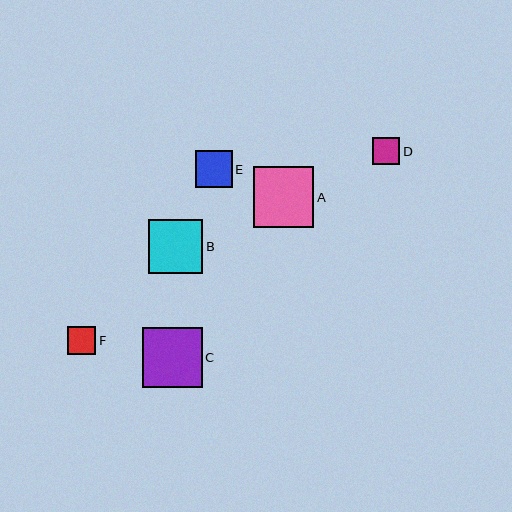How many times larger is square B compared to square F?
Square B is approximately 2.0 times the size of square F.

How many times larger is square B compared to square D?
Square B is approximately 2.0 times the size of square D.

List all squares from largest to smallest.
From largest to smallest: A, C, B, E, F, D.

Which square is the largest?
Square A is the largest with a size of approximately 61 pixels.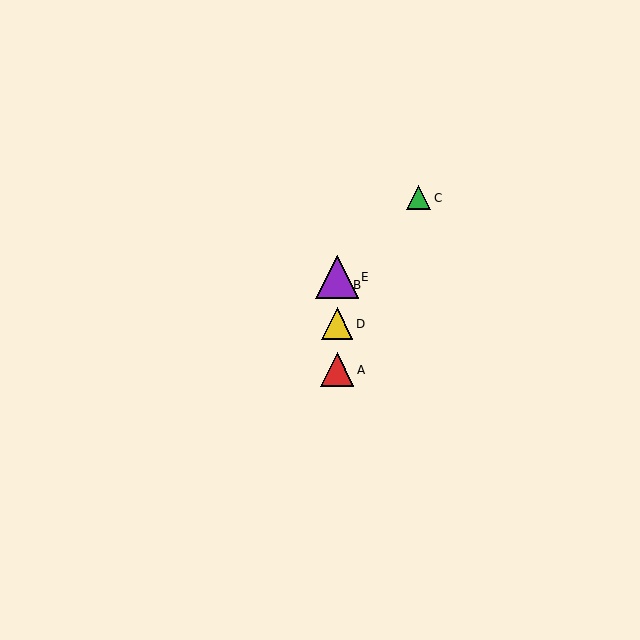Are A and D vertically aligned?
Yes, both are at x≈337.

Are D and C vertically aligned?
No, D is at x≈337 and C is at x≈418.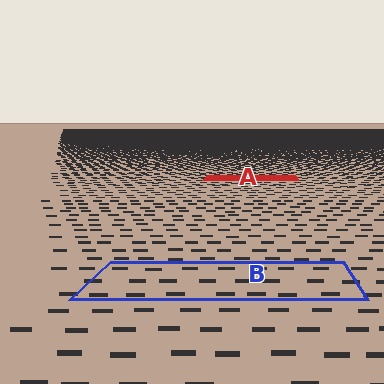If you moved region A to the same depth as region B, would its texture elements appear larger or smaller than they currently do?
They would appear larger. At a closer depth, the same texture elements are projected at a bigger on-screen size.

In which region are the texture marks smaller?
The texture marks are smaller in region A, because it is farther away.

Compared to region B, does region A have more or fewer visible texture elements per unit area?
Region A has more texture elements per unit area — they are packed more densely because it is farther away.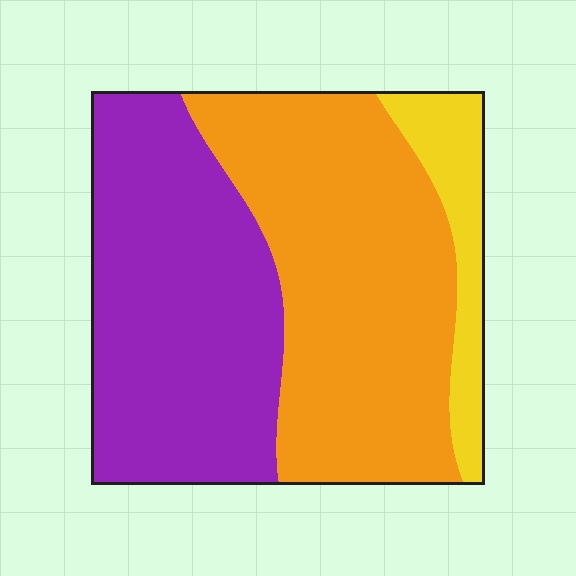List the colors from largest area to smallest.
From largest to smallest: orange, purple, yellow.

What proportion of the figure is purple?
Purple covers roughly 40% of the figure.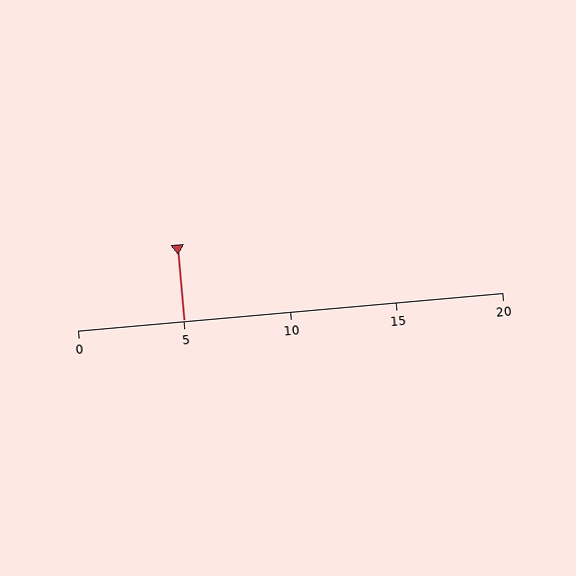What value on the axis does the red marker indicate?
The marker indicates approximately 5.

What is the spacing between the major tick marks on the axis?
The major ticks are spaced 5 apart.